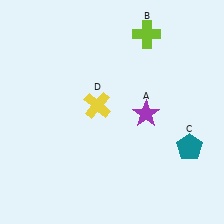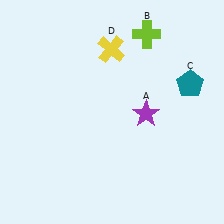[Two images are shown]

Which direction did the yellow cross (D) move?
The yellow cross (D) moved up.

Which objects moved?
The objects that moved are: the teal pentagon (C), the yellow cross (D).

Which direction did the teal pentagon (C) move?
The teal pentagon (C) moved up.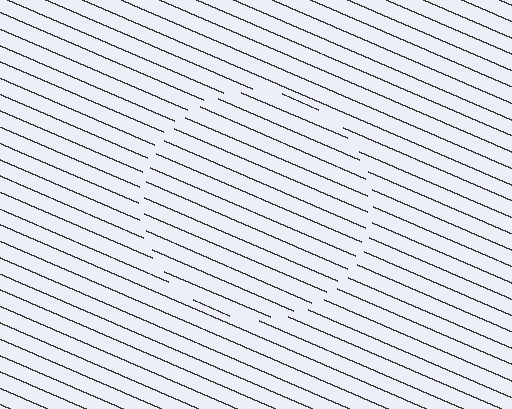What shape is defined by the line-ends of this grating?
An illusory circle. The interior of the shape contains the same grating, shifted by half a period — the contour is defined by the phase discontinuity where line-ends from the inner and outer gratings abut.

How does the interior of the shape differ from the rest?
The interior of the shape contains the same grating, shifted by half a period — the contour is defined by the phase discontinuity where line-ends from the inner and outer gratings abut.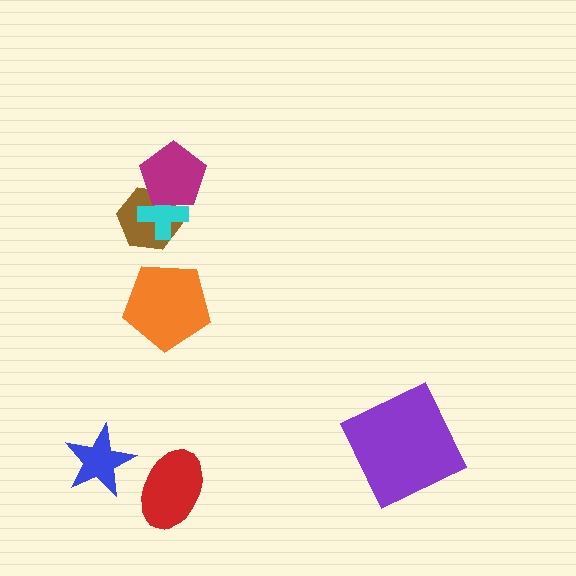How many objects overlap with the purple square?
0 objects overlap with the purple square.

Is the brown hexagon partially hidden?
Yes, it is partially covered by another shape.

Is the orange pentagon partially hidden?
No, no other shape covers it.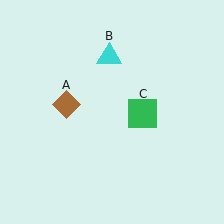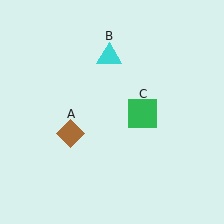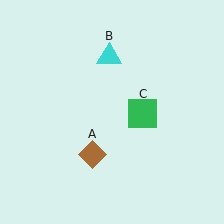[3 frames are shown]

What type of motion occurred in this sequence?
The brown diamond (object A) rotated counterclockwise around the center of the scene.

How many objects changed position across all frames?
1 object changed position: brown diamond (object A).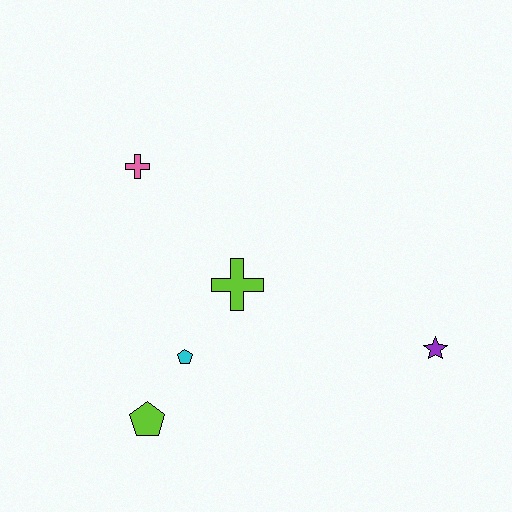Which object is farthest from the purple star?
The pink cross is farthest from the purple star.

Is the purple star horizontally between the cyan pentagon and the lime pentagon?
No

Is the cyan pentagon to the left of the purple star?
Yes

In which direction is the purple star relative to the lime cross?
The purple star is to the right of the lime cross.